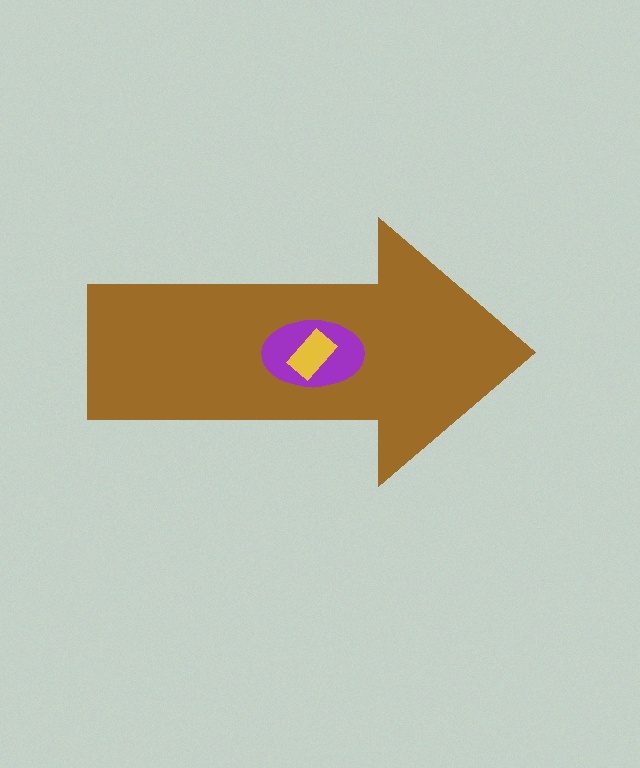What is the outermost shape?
The brown arrow.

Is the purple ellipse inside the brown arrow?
Yes.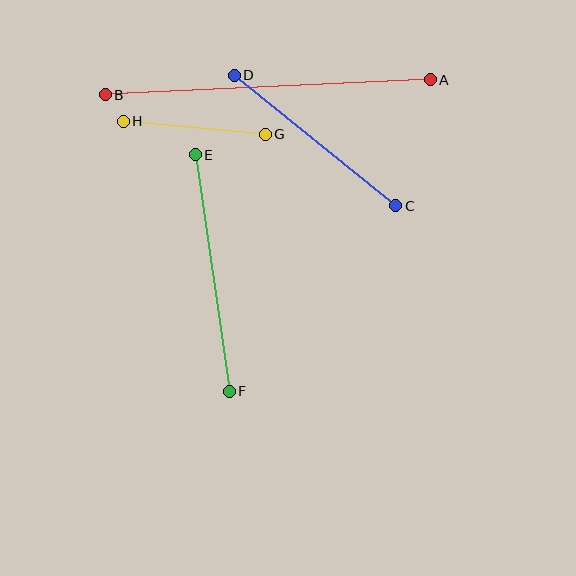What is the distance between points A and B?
The distance is approximately 326 pixels.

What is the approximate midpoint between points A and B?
The midpoint is at approximately (268, 87) pixels.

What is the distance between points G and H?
The distance is approximately 142 pixels.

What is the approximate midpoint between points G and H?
The midpoint is at approximately (194, 128) pixels.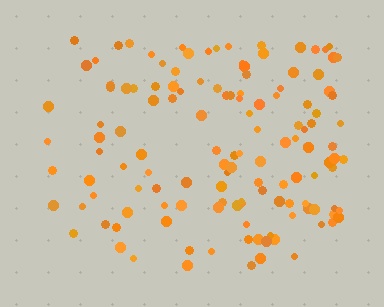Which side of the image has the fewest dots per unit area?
The left.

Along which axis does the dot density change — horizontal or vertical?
Horizontal.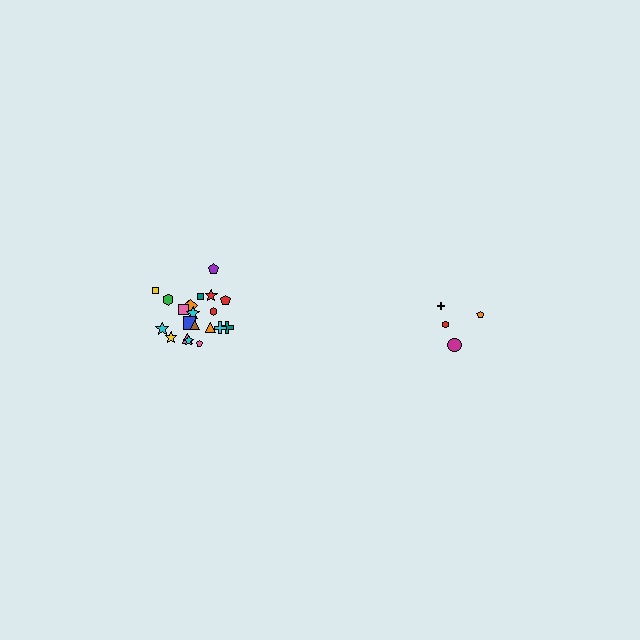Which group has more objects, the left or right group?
The left group.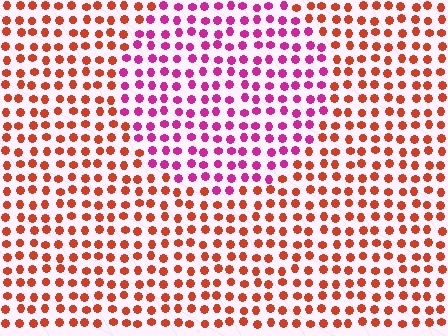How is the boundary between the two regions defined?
The boundary is defined purely by a slight shift in hue (about 51 degrees). Spacing, size, and orientation are identical on both sides.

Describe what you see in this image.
The image is filled with small red elements in a uniform arrangement. A circle-shaped region is visible where the elements are tinted to a slightly different hue, forming a subtle color boundary.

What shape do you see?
I see a circle.